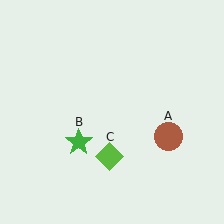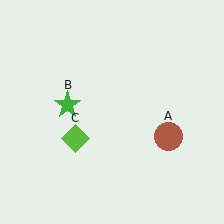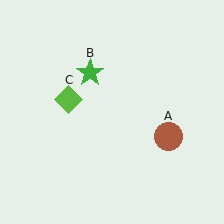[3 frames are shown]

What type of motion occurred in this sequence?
The green star (object B), lime diamond (object C) rotated clockwise around the center of the scene.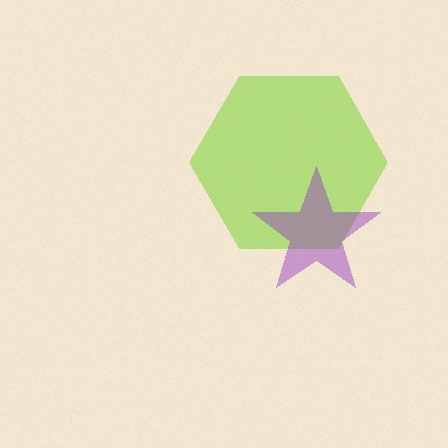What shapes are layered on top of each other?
The layered shapes are: a lime hexagon, a purple star.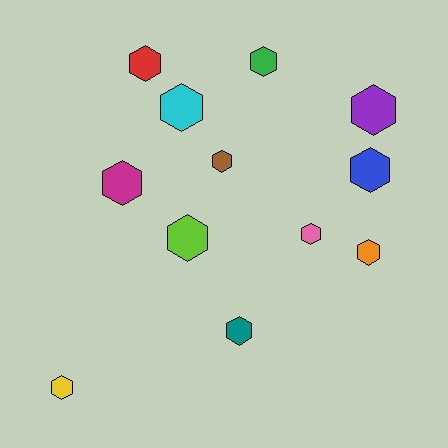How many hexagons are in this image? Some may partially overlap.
There are 12 hexagons.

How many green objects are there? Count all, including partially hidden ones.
There is 1 green object.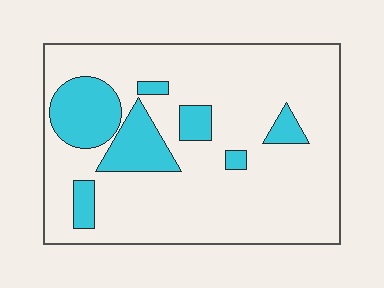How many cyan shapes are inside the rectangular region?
7.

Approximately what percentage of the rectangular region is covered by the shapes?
Approximately 20%.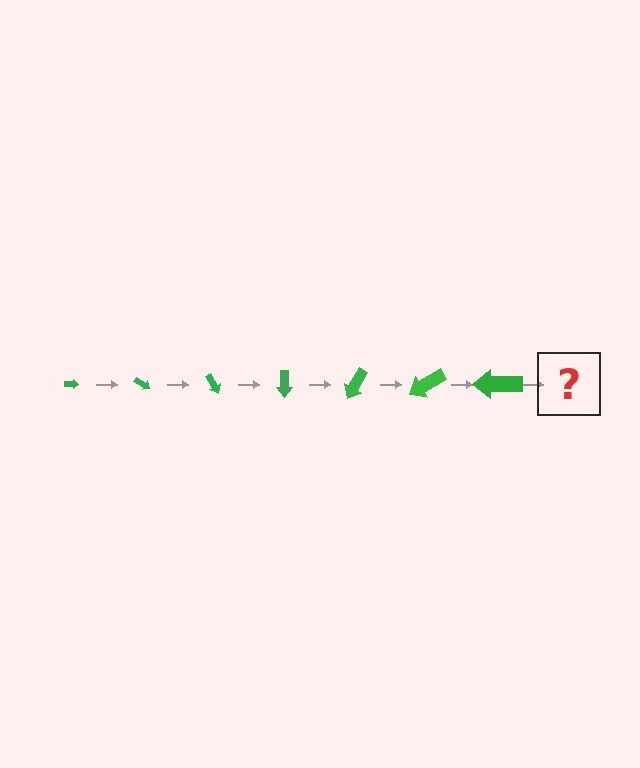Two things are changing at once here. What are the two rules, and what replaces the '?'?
The two rules are that the arrow grows larger each step and it rotates 30 degrees each step. The '?' should be an arrow, larger than the previous one and rotated 210 degrees from the start.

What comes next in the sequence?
The next element should be an arrow, larger than the previous one and rotated 210 degrees from the start.